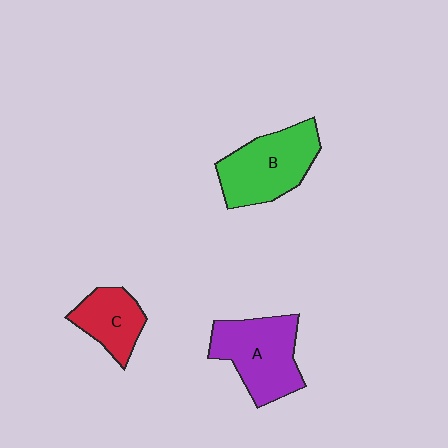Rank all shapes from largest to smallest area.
From largest to smallest: A (purple), B (green), C (red).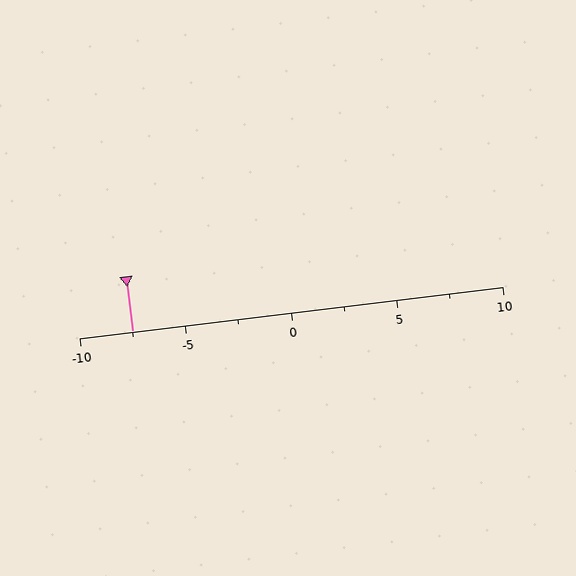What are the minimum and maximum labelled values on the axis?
The axis runs from -10 to 10.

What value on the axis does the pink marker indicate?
The marker indicates approximately -7.5.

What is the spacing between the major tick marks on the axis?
The major ticks are spaced 5 apart.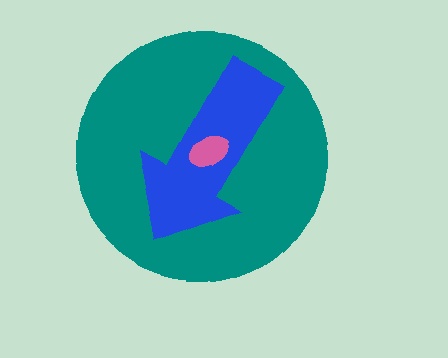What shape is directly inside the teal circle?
The blue arrow.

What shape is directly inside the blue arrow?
The pink ellipse.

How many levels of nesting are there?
3.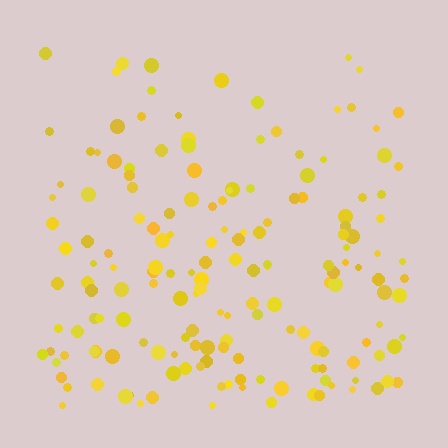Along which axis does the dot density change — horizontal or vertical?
Vertical.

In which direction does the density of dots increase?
From top to bottom, with the bottom side densest.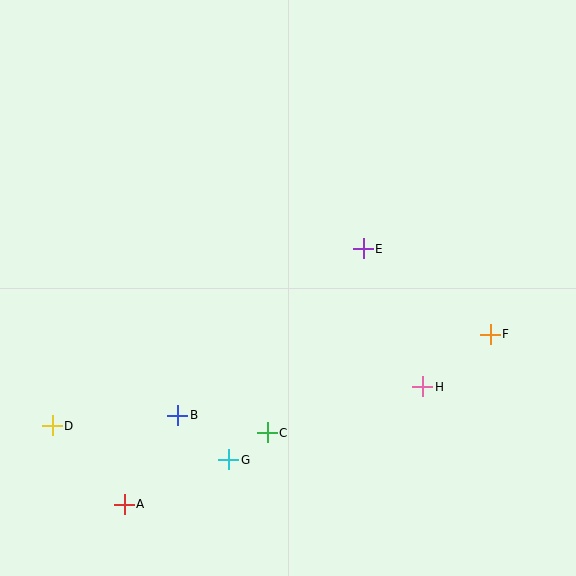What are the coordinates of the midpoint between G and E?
The midpoint between G and E is at (296, 354).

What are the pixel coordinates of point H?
Point H is at (423, 387).